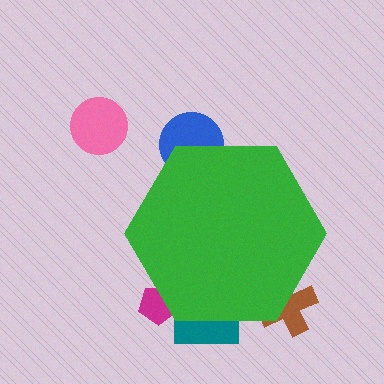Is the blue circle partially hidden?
Yes, the blue circle is partially hidden behind the green hexagon.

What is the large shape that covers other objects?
A green hexagon.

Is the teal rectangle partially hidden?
Yes, the teal rectangle is partially hidden behind the green hexagon.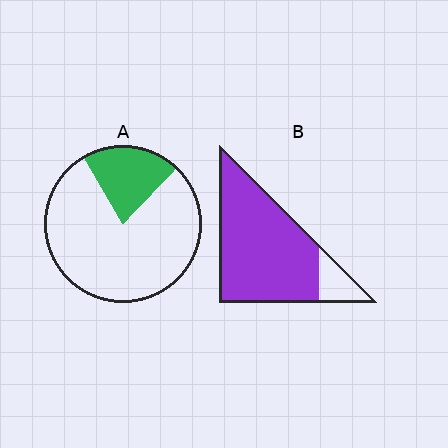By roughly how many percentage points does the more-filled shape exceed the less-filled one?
By roughly 65 percentage points (B over A).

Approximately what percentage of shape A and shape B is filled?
A is approximately 20% and B is approximately 85%.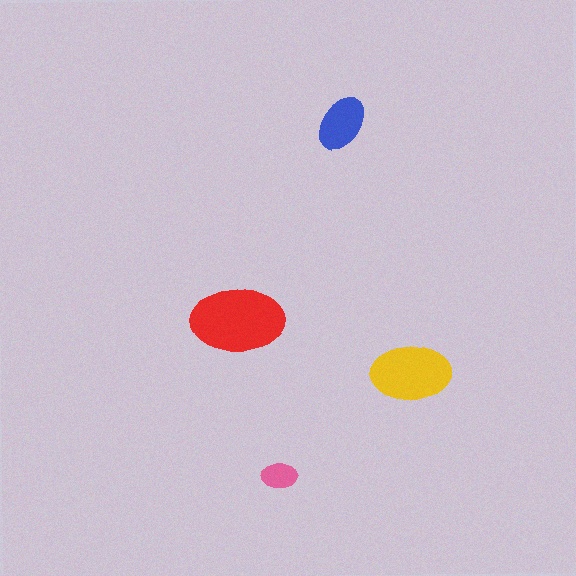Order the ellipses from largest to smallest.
the red one, the yellow one, the blue one, the pink one.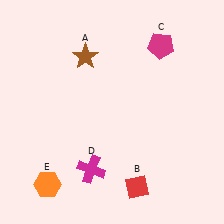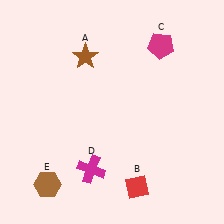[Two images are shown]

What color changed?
The hexagon (E) changed from orange in Image 1 to brown in Image 2.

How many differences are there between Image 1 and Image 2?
There is 1 difference between the two images.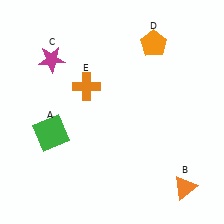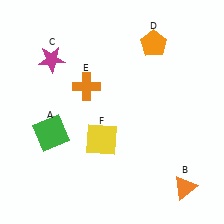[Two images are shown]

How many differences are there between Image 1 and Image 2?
There is 1 difference between the two images.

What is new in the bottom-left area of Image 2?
A yellow square (F) was added in the bottom-left area of Image 2.